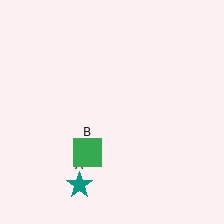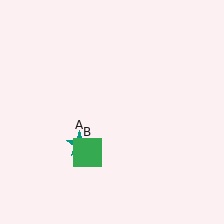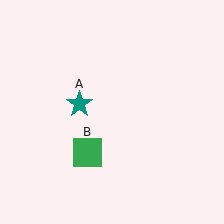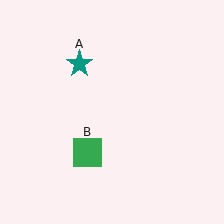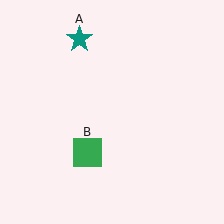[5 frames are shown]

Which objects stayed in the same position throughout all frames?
Green square (object B) remained stationary.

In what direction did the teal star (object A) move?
The teal star (object A) moved up.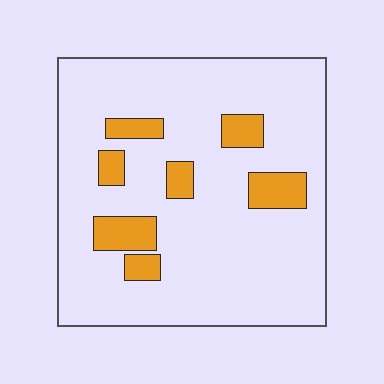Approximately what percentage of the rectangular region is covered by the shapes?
Approximately 15%.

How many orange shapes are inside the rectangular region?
7.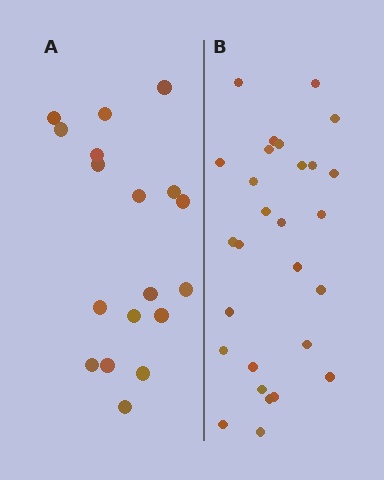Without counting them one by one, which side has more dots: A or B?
Region B (the right region) has more dots.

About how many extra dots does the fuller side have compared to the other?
Region B has roughly 10 or so more dots than region A.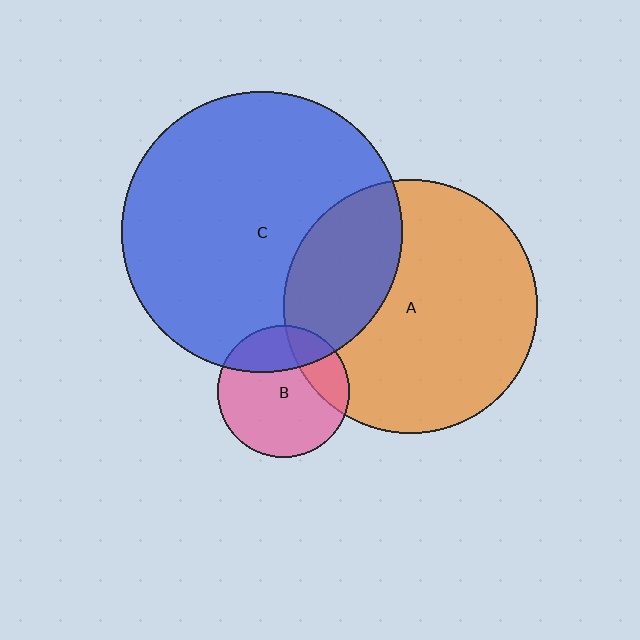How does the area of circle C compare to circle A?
Approximately 1.2 times.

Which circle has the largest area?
Circle C (blue).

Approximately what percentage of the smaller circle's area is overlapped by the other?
Approximately 30%.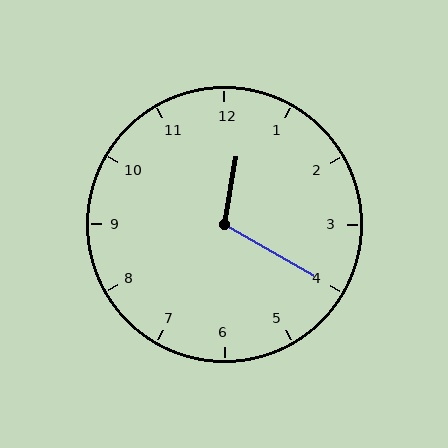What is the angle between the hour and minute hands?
Approximately 110 degrees.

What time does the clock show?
12:20.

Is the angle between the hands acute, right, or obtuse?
It is obtuse.